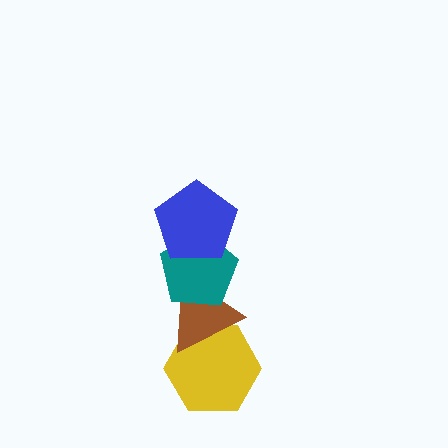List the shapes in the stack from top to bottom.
From top to bottom: the blue pentagon, the teal pentagon, the brown triangle, the yellow hexagon.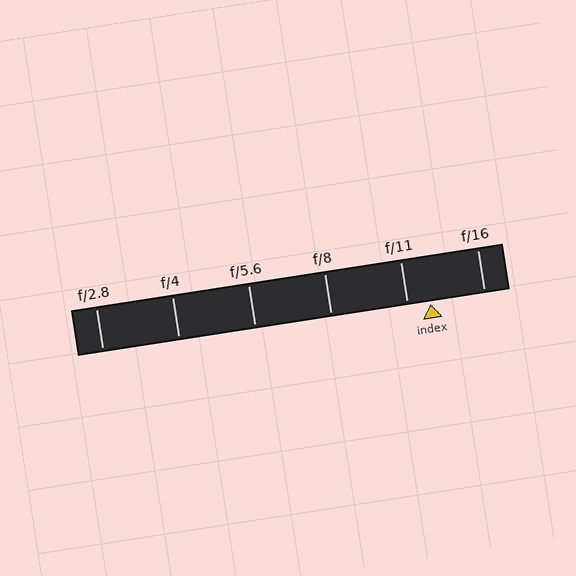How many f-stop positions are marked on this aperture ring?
There are 6 f-stop positions marked.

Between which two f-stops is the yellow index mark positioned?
The index mark is between f/11 and f/16.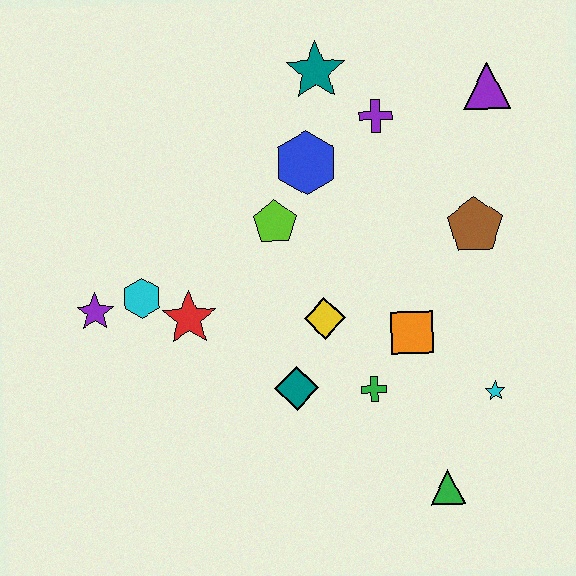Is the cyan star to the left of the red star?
No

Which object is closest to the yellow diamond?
The teal diamond is closest to the yellow diamond.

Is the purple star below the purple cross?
Yes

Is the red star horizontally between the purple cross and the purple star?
Yes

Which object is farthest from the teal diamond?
The purple triangle is farthest from the teal diamond.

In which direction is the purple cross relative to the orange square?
The purple cross is above the orange square.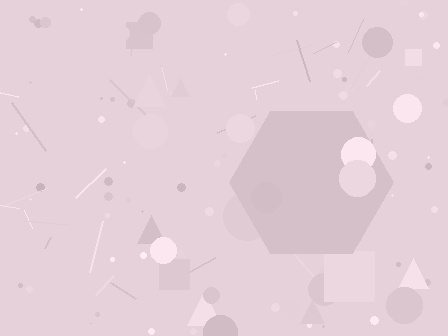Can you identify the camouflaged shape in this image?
The camouflaged shape is a hexagon.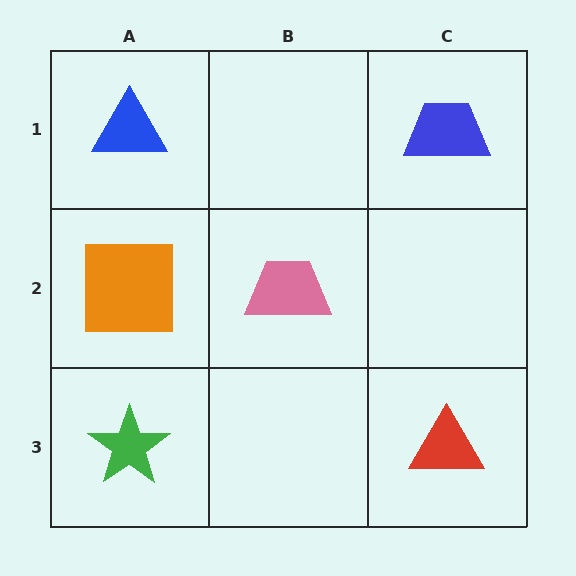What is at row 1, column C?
A blue trapezoid.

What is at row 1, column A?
A blue triangle.